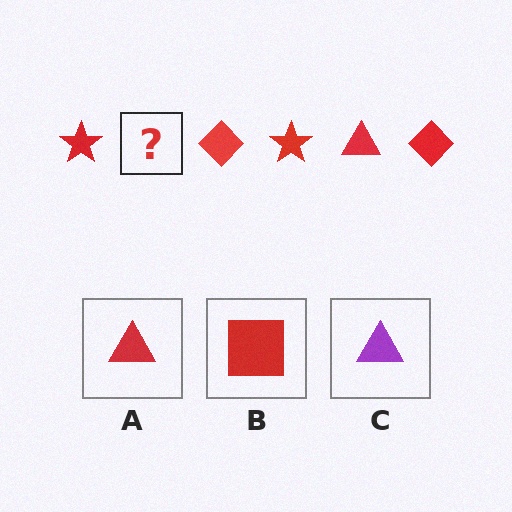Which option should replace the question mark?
Option A.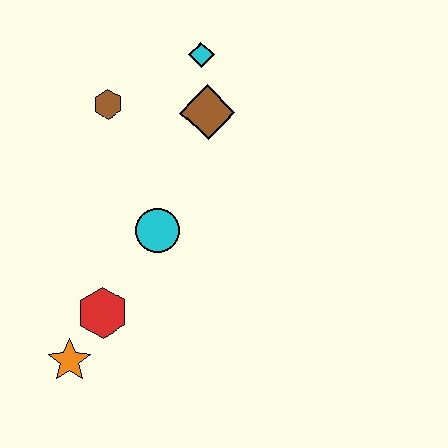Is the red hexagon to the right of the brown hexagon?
No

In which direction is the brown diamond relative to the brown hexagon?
The brown diamond is to the right of the brown hexagon.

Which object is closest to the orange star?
The red hexagon is closest to the orange star.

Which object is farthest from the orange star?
The cyan diamond is farthest from the orange star.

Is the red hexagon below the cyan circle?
Yes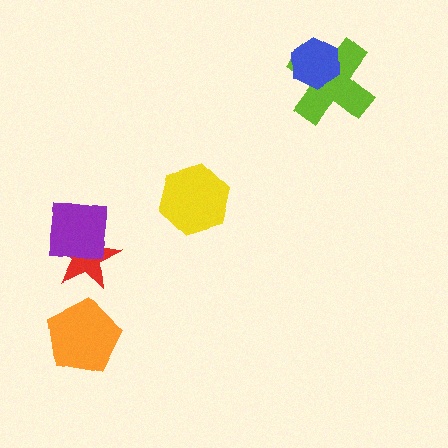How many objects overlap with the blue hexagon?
1 object overlaps with the blue hexagon.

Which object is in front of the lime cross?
The blue hexagon is in front of the lime cross.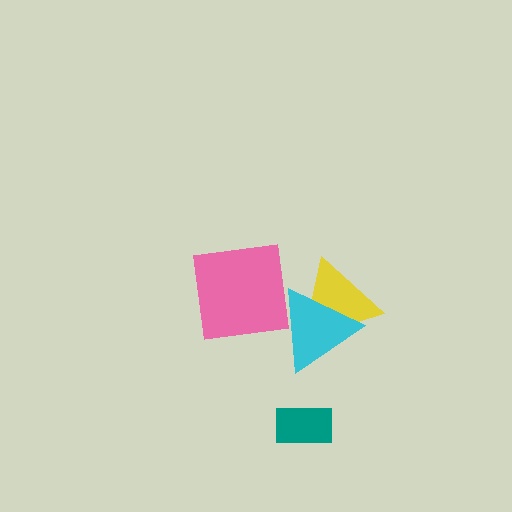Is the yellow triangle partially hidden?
Yes, it is partially covered by another shape.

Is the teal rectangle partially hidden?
No, no other shape covers it.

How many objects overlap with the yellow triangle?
1 object overlaps with the yellow triangle.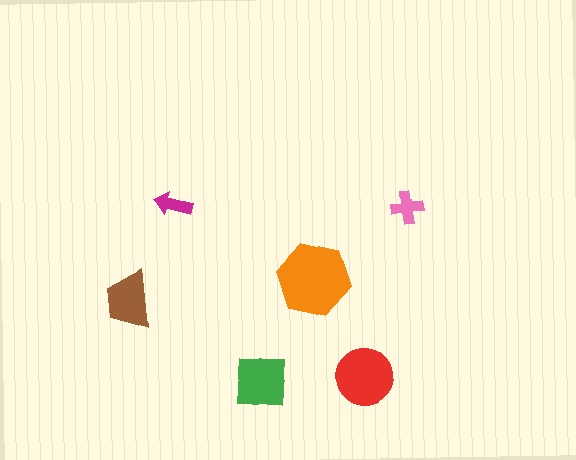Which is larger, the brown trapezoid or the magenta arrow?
The brown trapezoid.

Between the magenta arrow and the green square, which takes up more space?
The green square.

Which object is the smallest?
The magenta arrow.